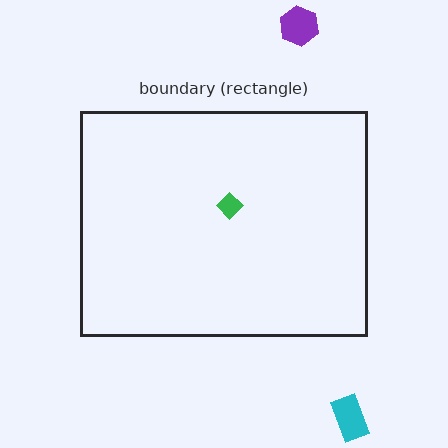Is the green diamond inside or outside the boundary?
Inside.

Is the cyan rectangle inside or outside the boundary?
Outside.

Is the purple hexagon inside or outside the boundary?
Outside.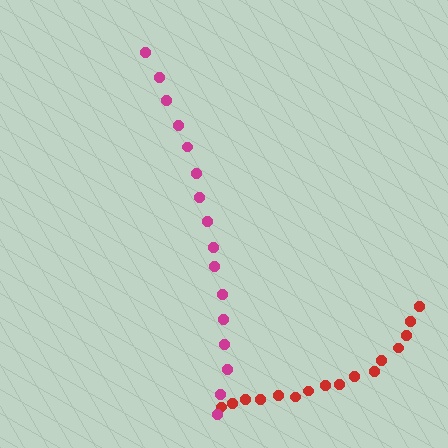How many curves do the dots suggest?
There are 2 distinct paths.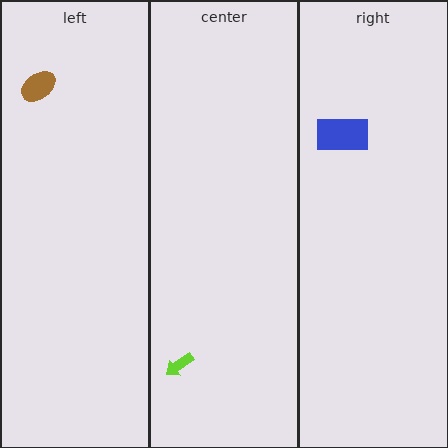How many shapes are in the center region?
1.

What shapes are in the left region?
The brown ellipse.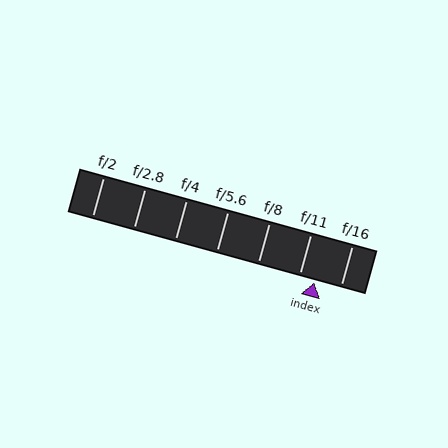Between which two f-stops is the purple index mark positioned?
The index mark is between f/11 and f/16.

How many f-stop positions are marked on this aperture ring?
There are 7 f-stop positions marked.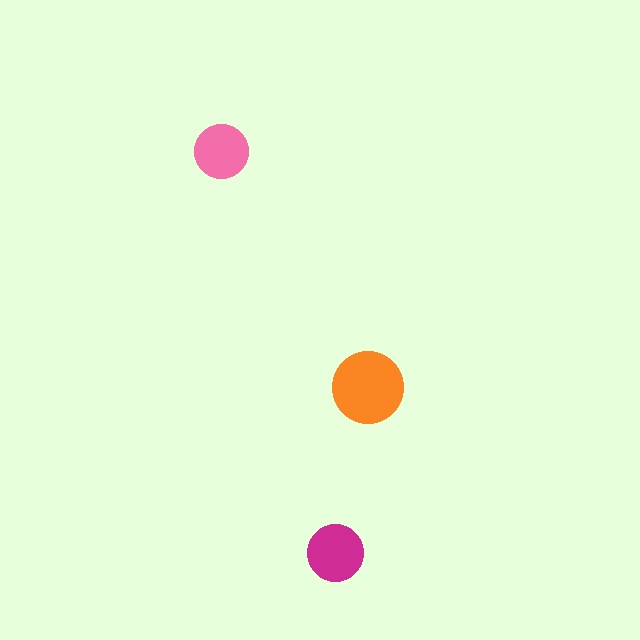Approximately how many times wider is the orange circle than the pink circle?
About 1.5 times wider.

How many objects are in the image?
There are 3 objects in the image.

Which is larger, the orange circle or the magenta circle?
The orange one.